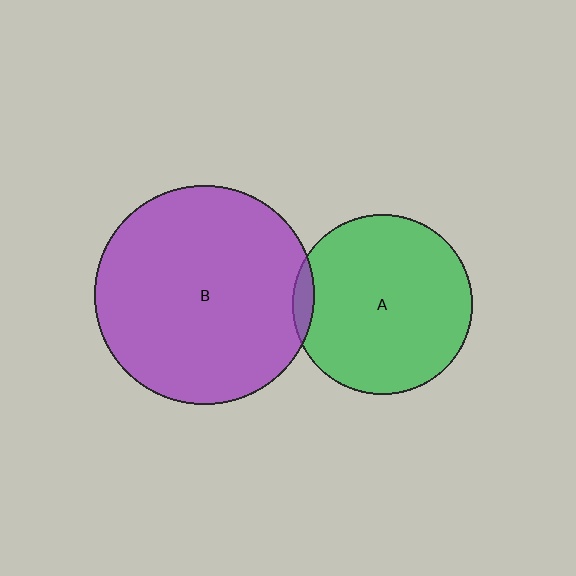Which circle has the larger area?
Circle B (purple).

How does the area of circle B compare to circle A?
Approximately 1.5 times.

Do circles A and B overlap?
Yes.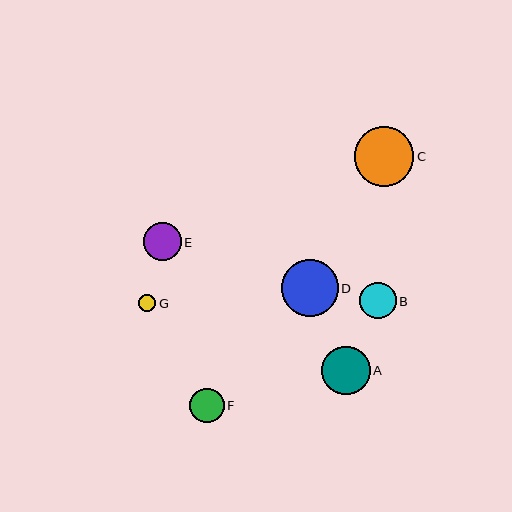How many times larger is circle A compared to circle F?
Circle A is approximately 1.4 times the size of circle F.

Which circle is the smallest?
Circle G is the smallest with a size of approximately 18 pixels.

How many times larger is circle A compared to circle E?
Circle A is approximately 1.3 times the size of circle E.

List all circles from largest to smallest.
From largest to smallest: C, D, A, E, B, F, G.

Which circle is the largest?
Circle C is the largest with a size of approximately 59 pixels.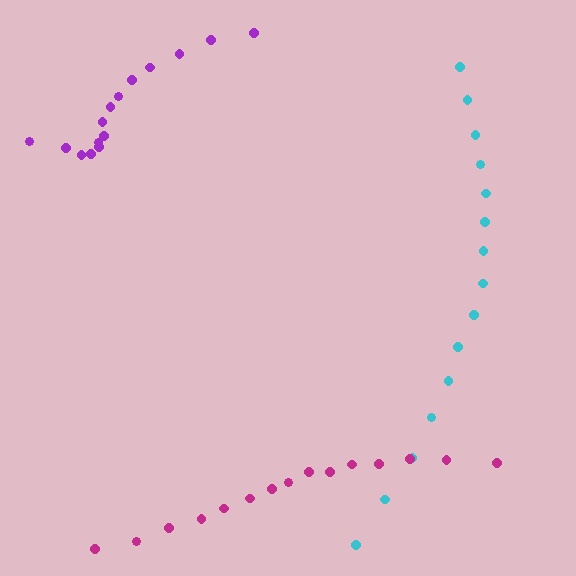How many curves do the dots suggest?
There are 3 distinct paths.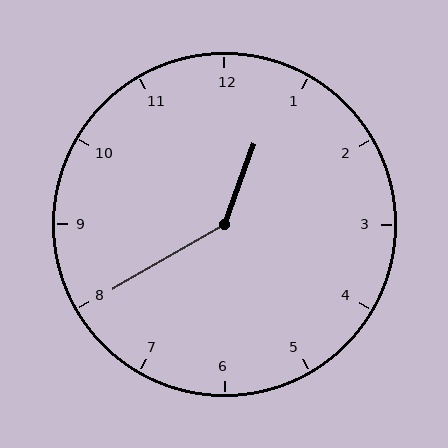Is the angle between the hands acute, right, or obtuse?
It is obtuse.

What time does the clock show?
12:40.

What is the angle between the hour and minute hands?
Approximately 140 degrees.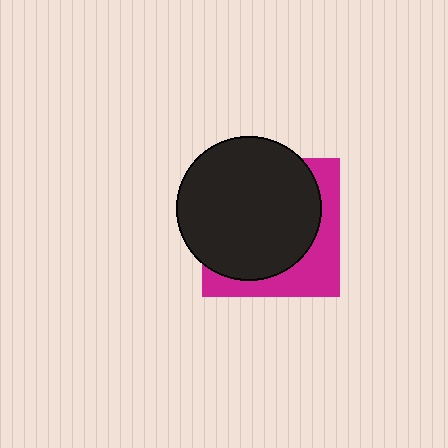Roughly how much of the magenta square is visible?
A small part of it is visible (roughly 32%).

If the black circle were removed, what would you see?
You would see the complete magenta square.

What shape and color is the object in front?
The object in front is a black circle.